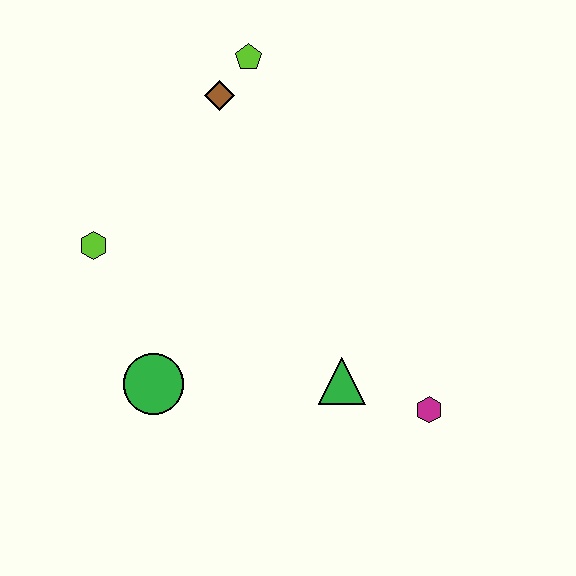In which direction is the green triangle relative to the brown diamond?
The green triangle is below the brown diamond.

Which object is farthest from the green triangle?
The lime pentagon is farthest from the green triangle.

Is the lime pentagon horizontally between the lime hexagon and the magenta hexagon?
Yes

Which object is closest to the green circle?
The lime hexagon is closest to the green circle.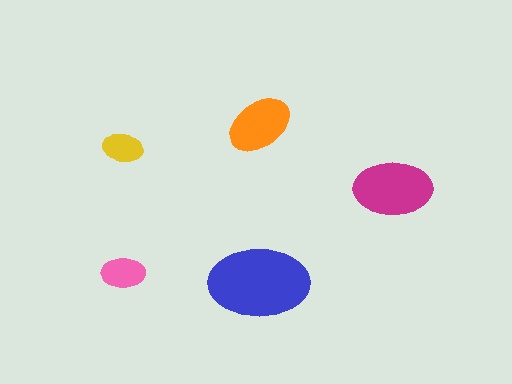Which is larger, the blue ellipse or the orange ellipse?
The blue one.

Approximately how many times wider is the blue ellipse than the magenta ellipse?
About 1.5 times wider.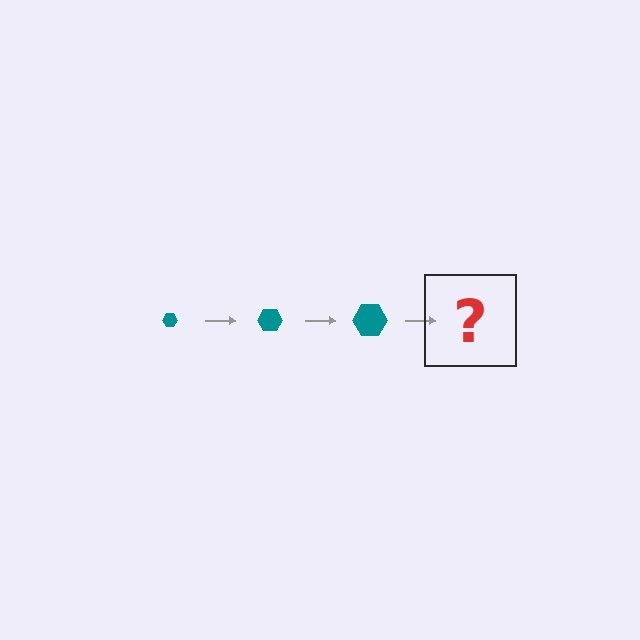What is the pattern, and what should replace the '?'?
The pattern is that the hexagon gets progressively larger each step. The '?' should be a teal hexagon, larger than the previous one.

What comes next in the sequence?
The next element should be a teal hexagon, larger than the previous one.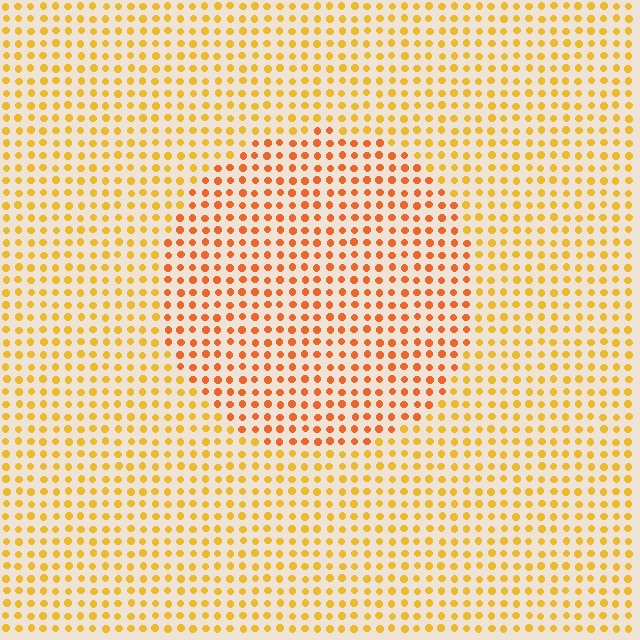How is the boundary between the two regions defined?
The boundary is defined purely by a slight shift in hue (about 26 degrees). Spacing, size, and orientation are identical on both sides.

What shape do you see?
I see a circle.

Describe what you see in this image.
The image is filled with small yellow elements in a uniform arrangement. A circle-shaped region is visible where the elements are tinted to a slightly different hue, forming a subtle color boundary.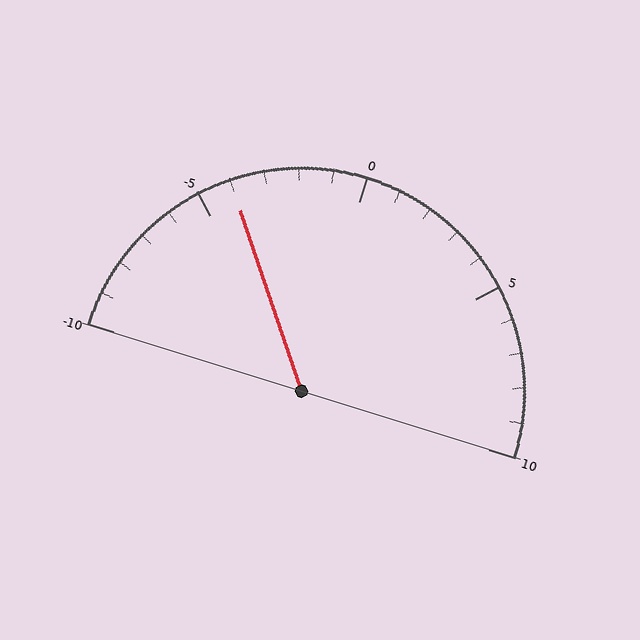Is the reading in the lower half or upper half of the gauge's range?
The reading is in the lower half of the range (-10 to 10).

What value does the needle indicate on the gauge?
The needle indicates approximately -4.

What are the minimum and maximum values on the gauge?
The gauge ranges from -10 to 10.